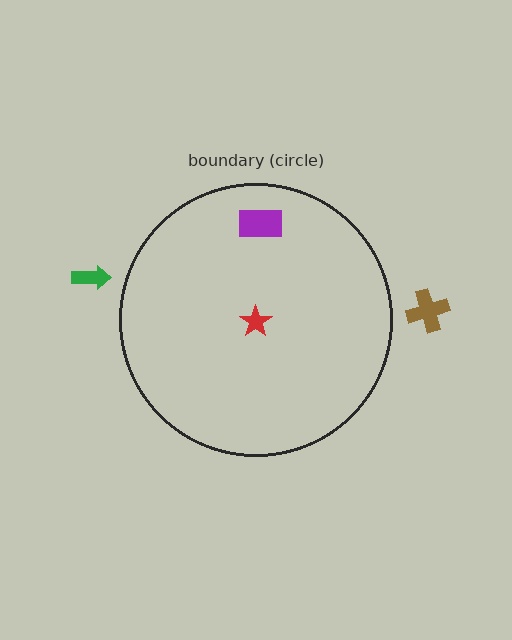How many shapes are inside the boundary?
2 inside, 2 outside.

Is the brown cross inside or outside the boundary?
Outside.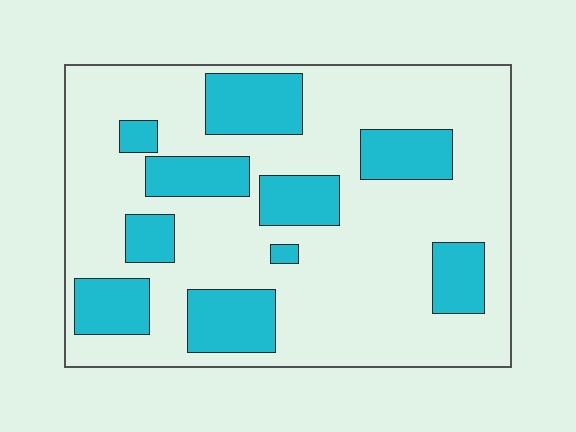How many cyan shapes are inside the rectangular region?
10.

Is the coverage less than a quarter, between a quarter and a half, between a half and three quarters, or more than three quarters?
Between a quarter and a half.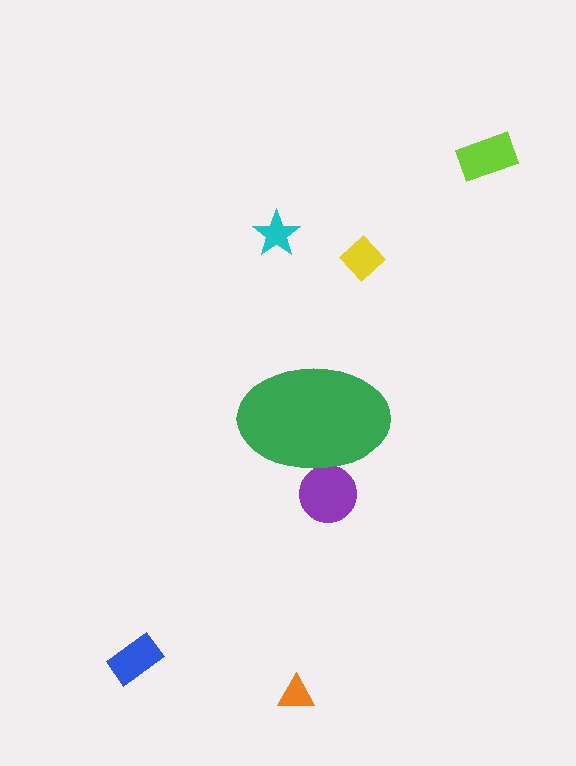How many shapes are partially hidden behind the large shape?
1 shape is partially hidden.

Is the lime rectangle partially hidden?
No, the lime rectangle is fully visible.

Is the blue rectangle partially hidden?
No, the blue rectangle is fully visible.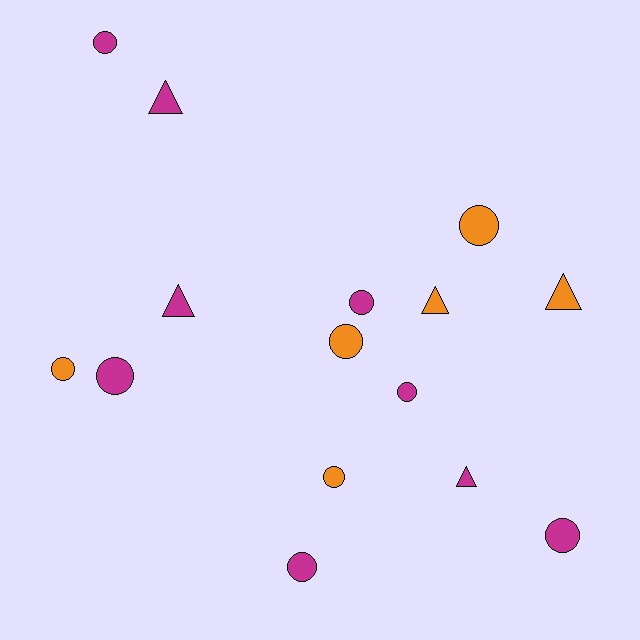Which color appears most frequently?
Magenta, with 9 objects.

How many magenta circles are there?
There are 6 magenta circles.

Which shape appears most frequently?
Circle, with 10 objects.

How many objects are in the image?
There are 15 objects.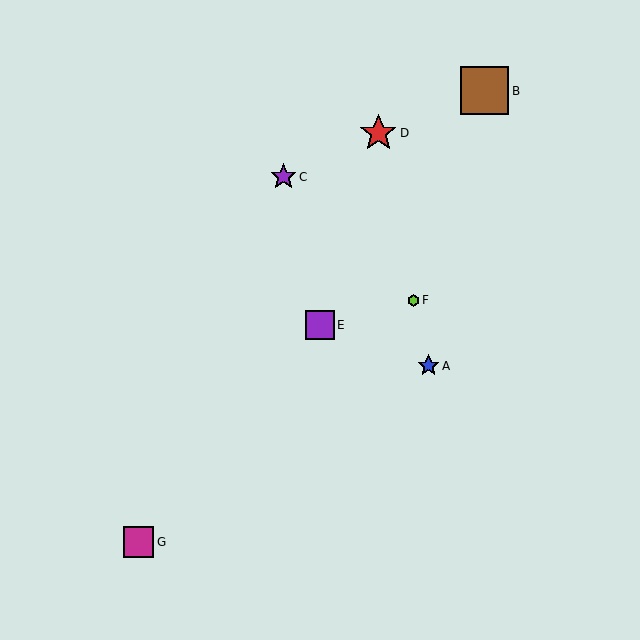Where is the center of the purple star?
The center of the purple star is at (284, 177).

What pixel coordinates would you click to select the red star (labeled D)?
Click at (378, 133) to select the red star D.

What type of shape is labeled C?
Shape C is a purple star.